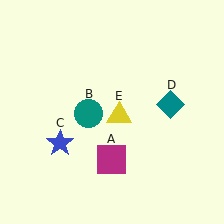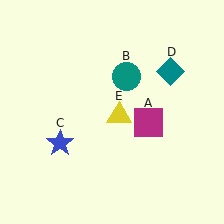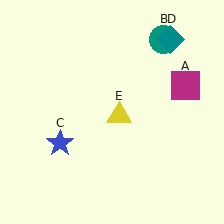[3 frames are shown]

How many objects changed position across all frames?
3 objects changed position: magenta square (object A), teal circle (object B), teal diamond (object D).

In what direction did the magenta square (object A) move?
The magenta square (object A) moved up and to the right.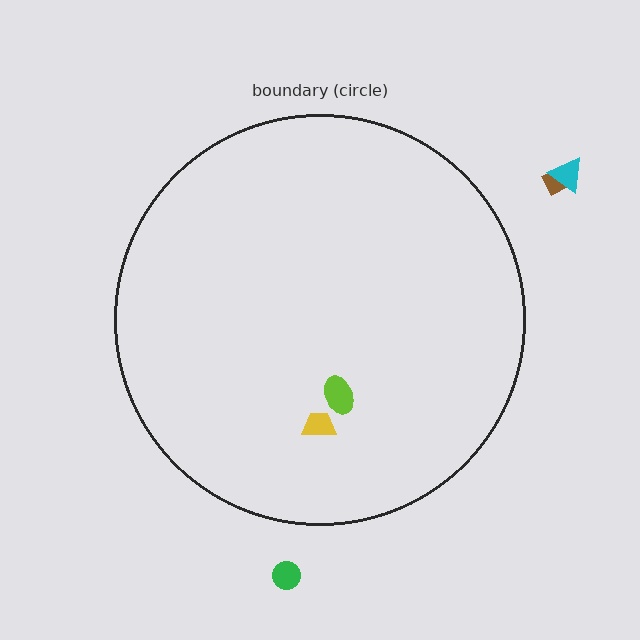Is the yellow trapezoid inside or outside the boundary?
Inside.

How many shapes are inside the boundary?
2 inside, 3 outside.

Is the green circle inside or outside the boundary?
Outside.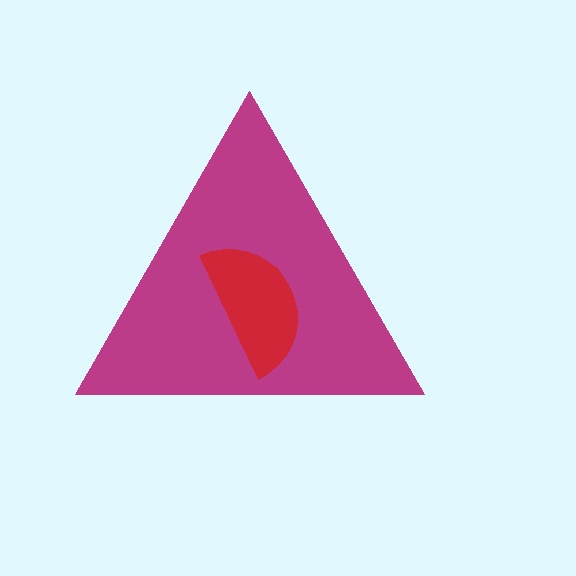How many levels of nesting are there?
2.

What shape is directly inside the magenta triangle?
The red semicircle.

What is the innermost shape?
The red semicircle.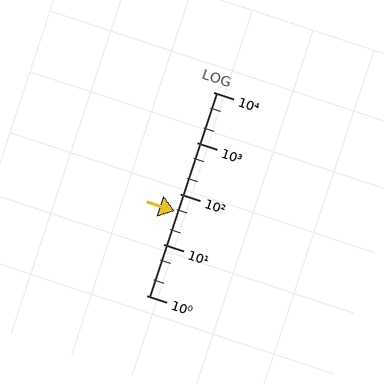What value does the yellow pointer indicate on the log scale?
The pointer indicates approximately 46.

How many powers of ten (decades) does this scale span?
The scale spans 4 decades, from 1 to 10000.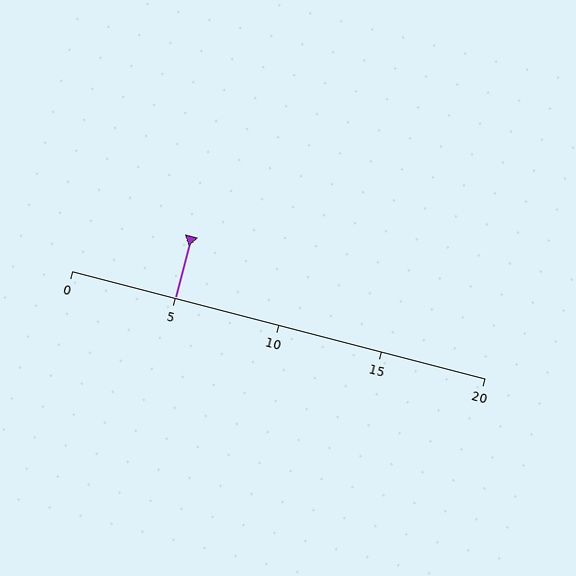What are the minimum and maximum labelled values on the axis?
The axis runs from 0 to 20.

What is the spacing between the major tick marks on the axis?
The major ticks are spaced 5 apart.